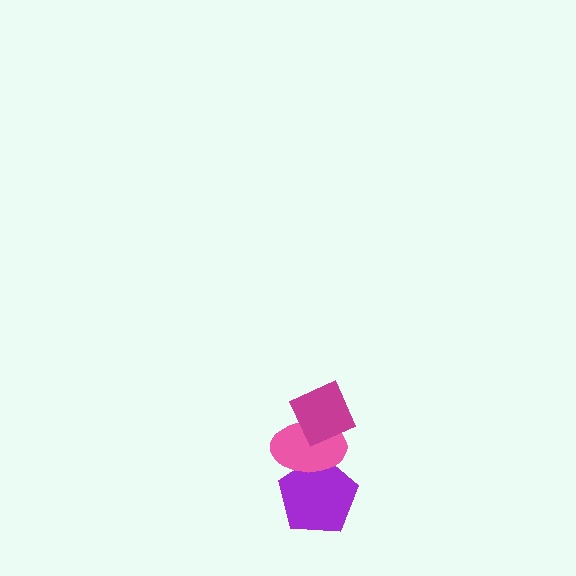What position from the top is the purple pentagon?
The purple pentagon is 3rd from the top.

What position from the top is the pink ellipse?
The pink ellipse is 2nd from the top.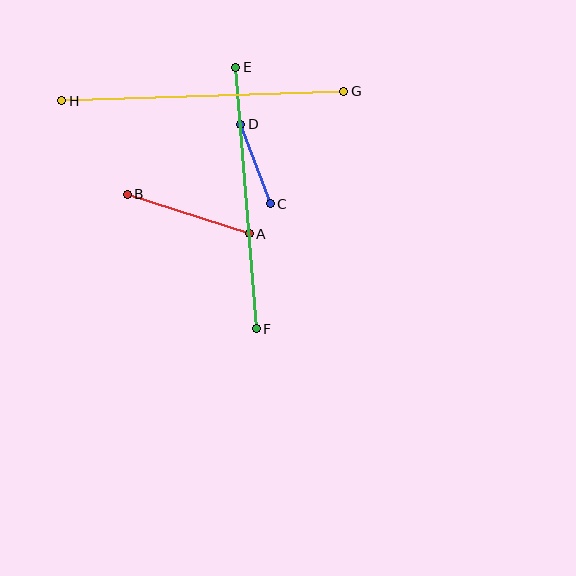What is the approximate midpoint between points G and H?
The midpoint is at approximately (203, 96) pixels.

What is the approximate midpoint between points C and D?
The midpoint is at approximately (255, 164) pixels.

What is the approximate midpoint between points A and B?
The midpoint is at approximately (188, 214) pixels.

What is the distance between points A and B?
The distance is approximately 128 pixels.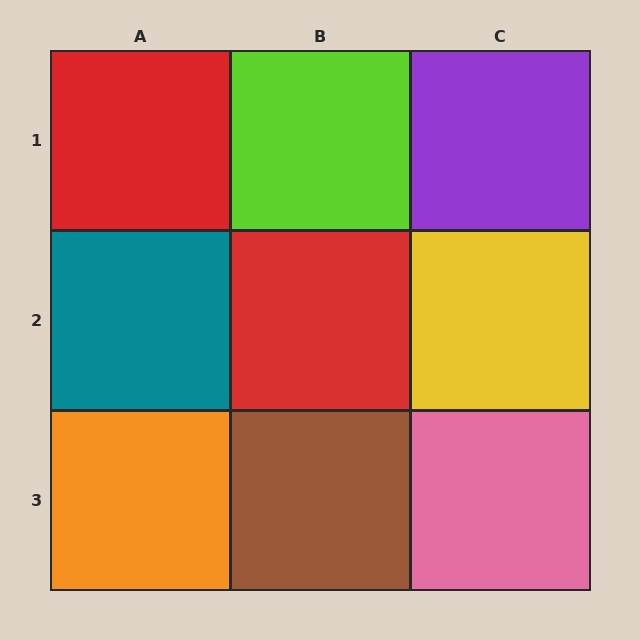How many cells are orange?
1 cell is orange.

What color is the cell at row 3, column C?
Pink.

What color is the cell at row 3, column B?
Brown.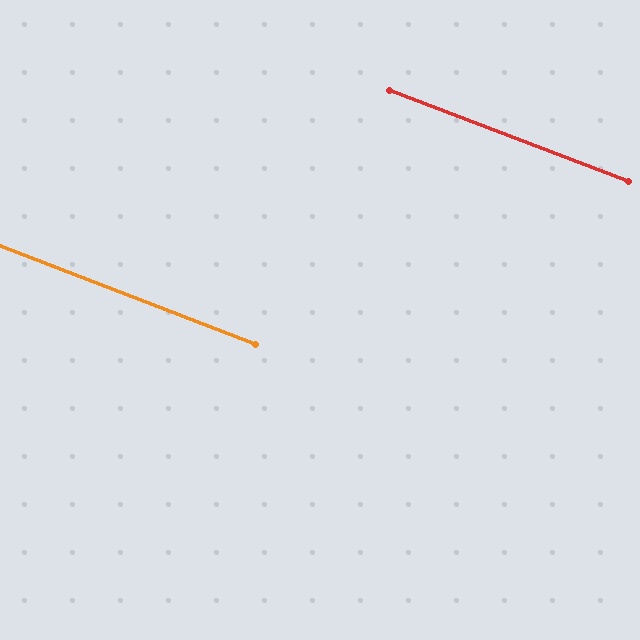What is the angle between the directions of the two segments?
Approximately 0 degrees.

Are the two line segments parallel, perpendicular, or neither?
Parallel — their directions differ by only 0.1°.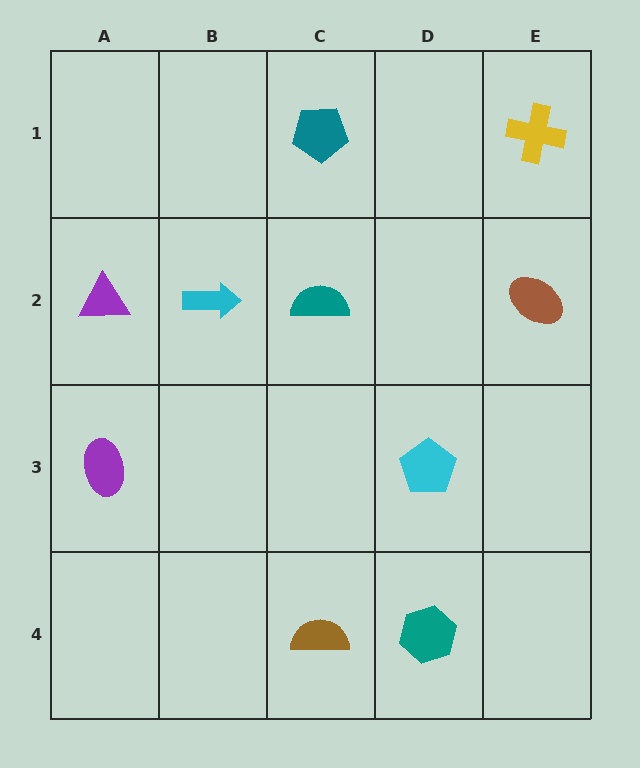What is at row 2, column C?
A teal semicircle.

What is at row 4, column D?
A teal hexagon.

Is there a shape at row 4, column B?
No, that cell is empty.